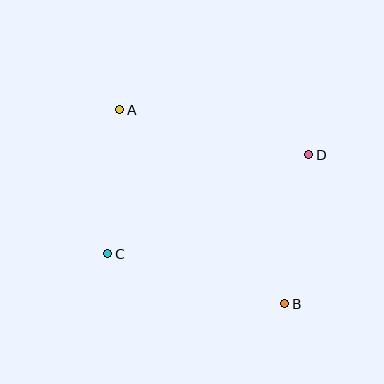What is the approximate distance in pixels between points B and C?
The distance between B and C is approximately 184 pixels.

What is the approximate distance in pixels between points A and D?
The distance between A and D is approximately 194 pixels.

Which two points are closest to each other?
Points A and C are closest to each other.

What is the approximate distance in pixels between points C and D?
The distance between C and D is approximately 224 pixels.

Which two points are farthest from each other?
Points A and B are farthest from each other.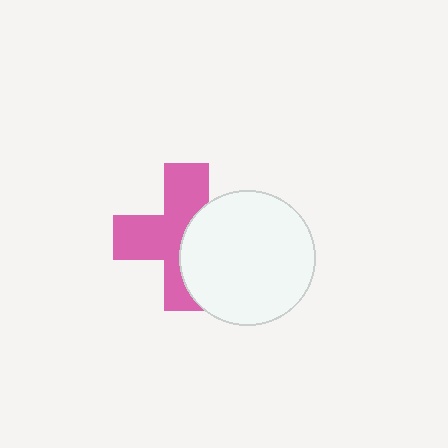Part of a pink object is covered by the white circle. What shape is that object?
It is a cross.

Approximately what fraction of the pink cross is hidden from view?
Roughly 42% of the pink cross is hidden behind the white circle.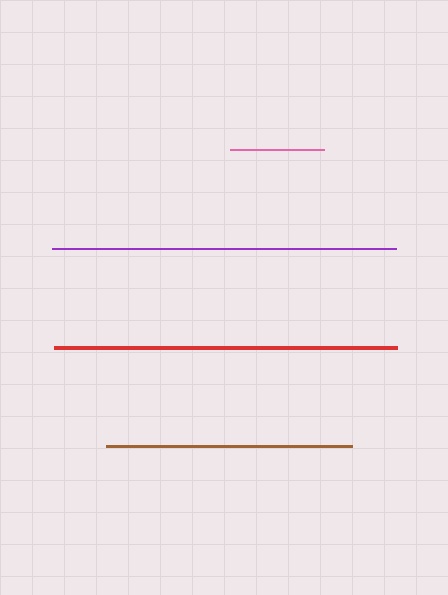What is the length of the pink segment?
The pink segment is approximately 94 pixels long.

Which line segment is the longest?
The purple line is the longest at approximately 343 pixels.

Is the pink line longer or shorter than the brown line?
The brown line is longer than the pink line.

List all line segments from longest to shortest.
From longest to shortest: purple, red, brown, pink.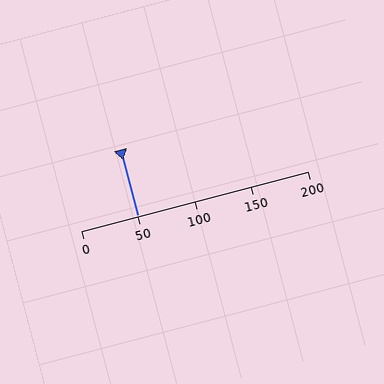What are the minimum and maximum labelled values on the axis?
The axis runs from 0 to 200.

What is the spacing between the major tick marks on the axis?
The major ticks are spaced 50 apart.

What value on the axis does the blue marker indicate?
The marker indicates approximately 50.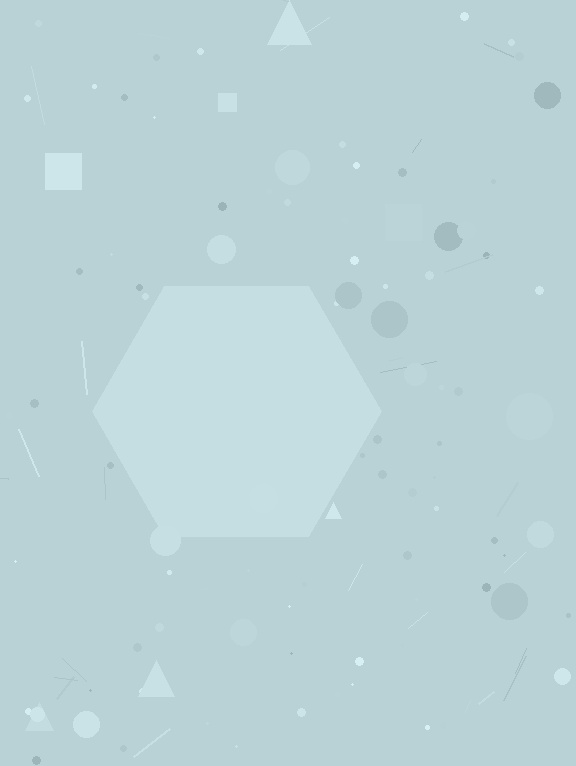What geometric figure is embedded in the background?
A hexagon is embedded in the background.